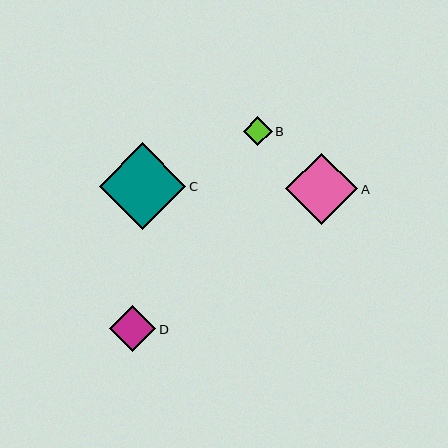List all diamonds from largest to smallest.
From largest to smallest: C, A, D, B.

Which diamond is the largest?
Diamond C is the largest with a size of approximately 86 pixels.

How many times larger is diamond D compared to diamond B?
Diamond D is approximately 1.6 times the size of diamond B.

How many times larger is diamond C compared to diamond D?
Diamond C is approximately 1.9 times the size of diamond D.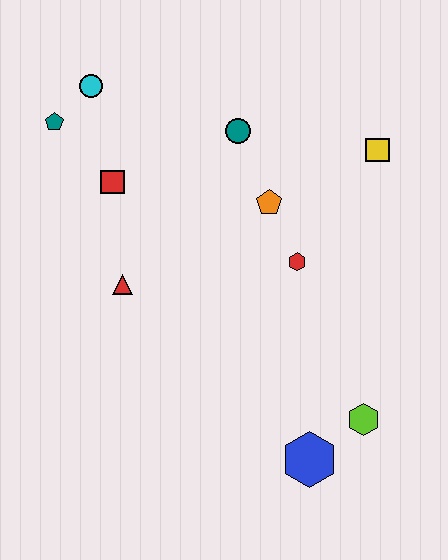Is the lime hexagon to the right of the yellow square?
No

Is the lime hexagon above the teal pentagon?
No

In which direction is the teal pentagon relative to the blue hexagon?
The teal pentagon is above the blue hexagon.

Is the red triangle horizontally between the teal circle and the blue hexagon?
No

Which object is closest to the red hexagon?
The orange pentagon is closest to the red hexagon.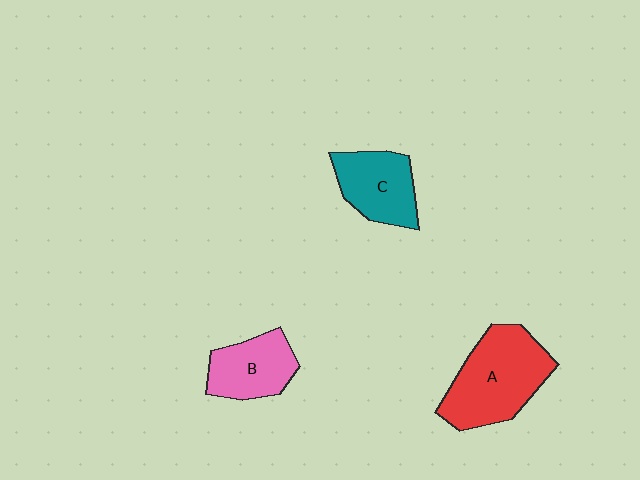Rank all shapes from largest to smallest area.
From largest to smallest: A (red), C (teal), B (pink).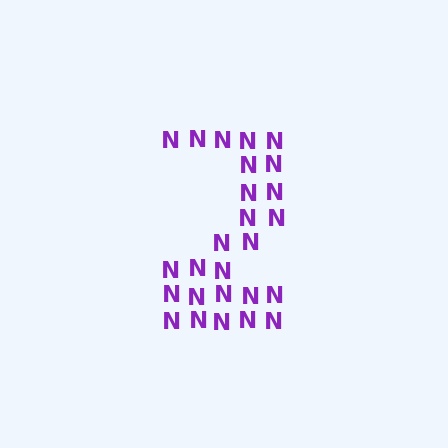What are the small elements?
The small elements are letter N's.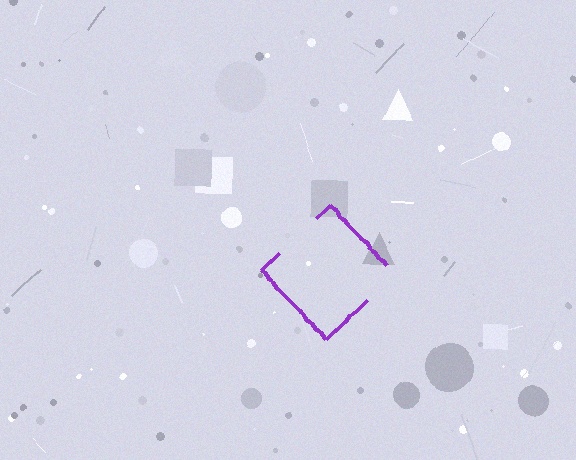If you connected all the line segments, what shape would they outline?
They would outline a diamond.